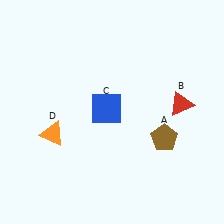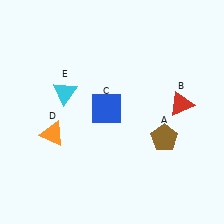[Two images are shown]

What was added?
A cyan triangle (E) was added in Image 2.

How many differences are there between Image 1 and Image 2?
There is 1 difference between the two images.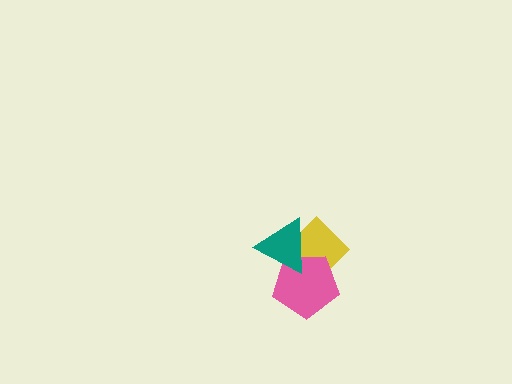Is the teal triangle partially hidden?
No, no other shape covers it.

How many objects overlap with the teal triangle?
2 objects overlap with the teal triangle.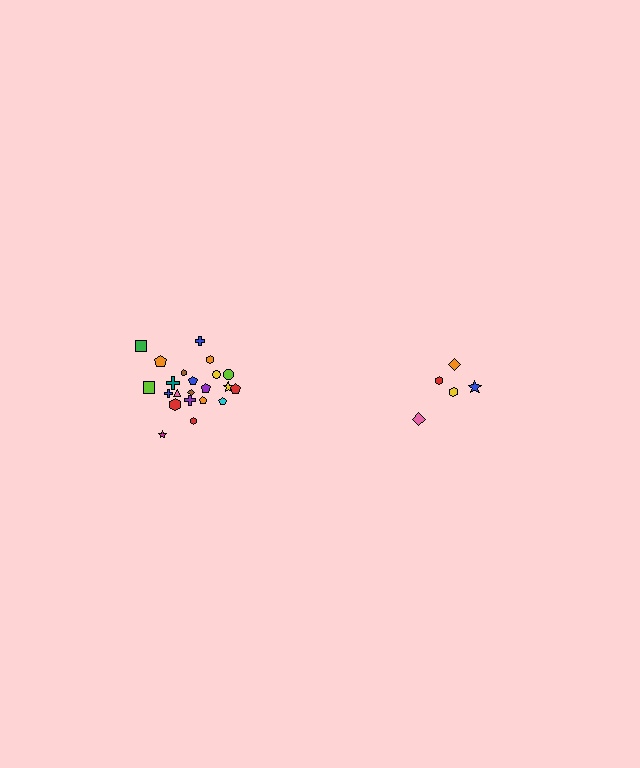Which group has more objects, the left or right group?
The left group.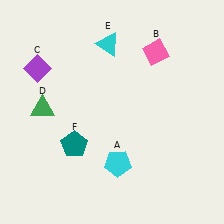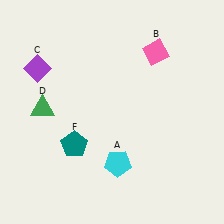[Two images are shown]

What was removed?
The cyan triangle (E) was removed in Image 2.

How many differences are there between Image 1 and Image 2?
There is 1 difference between the two images.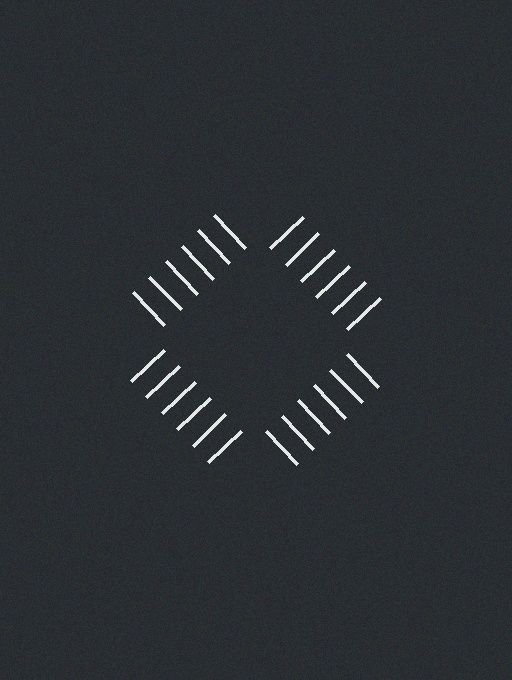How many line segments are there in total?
24 — 6 along each of the 4 edges.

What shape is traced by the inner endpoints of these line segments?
An illusory square — the line segments terminate on its edges but no continuous stroke is drawn.